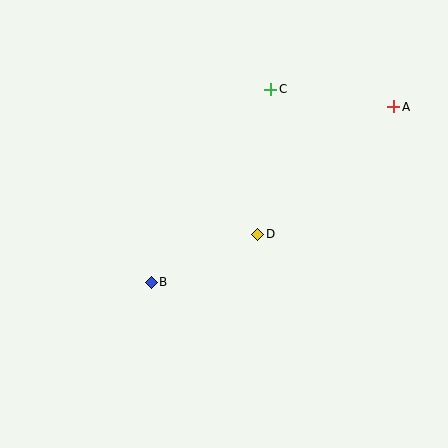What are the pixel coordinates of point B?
Point B is at (151, 282).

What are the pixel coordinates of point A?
Point A is at (394, 107).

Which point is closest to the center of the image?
Point D at (258, 234) is closest to the center.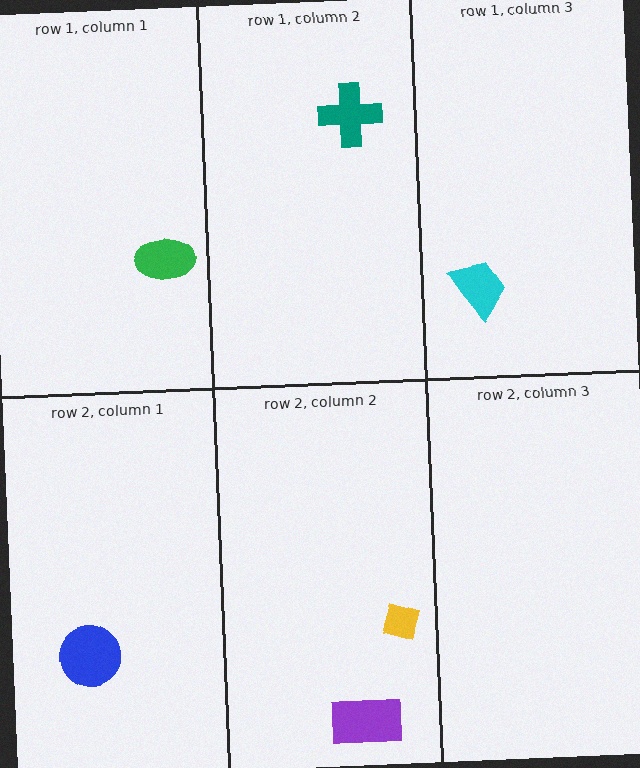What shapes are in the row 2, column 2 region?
The yellow diamond, the purple rectangle.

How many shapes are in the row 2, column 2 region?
2.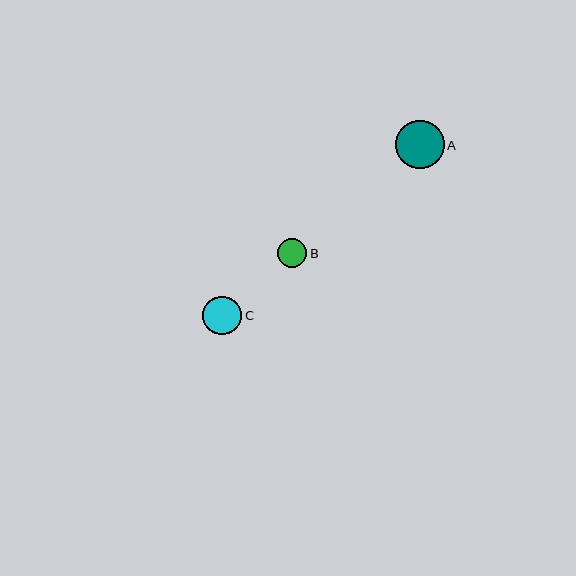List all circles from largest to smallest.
From largest to smallest: A, C, B.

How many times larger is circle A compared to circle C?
Circle A is approximately 1.3 times the size of circle C.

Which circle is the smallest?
Circle B is the smallest with a size of approximately 29 pixels.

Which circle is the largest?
Circle A is the largest with a size of approximately 48 pixels.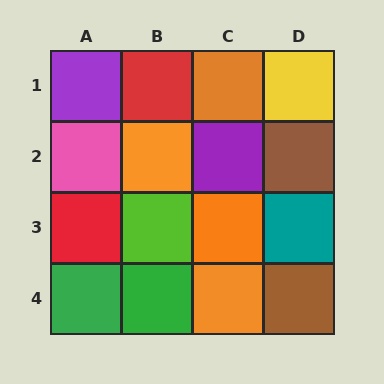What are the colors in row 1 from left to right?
Purple, red, orange, yellow.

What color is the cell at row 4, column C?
Orange.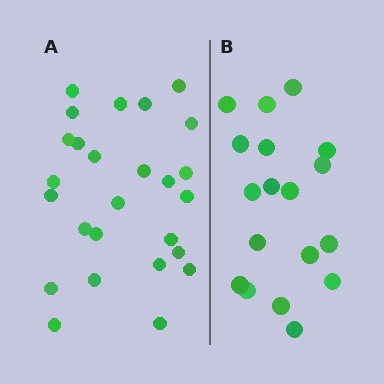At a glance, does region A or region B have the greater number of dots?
Region A (the left region) has more dots.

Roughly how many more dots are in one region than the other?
Region A has roughly 8 or so more dots than region B.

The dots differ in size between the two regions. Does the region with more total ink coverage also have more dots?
No. Region B has more total ink coverage because its dots are larger, but region A actually contains more individual dots. Total area can be misleading — the number of items is what matters here.